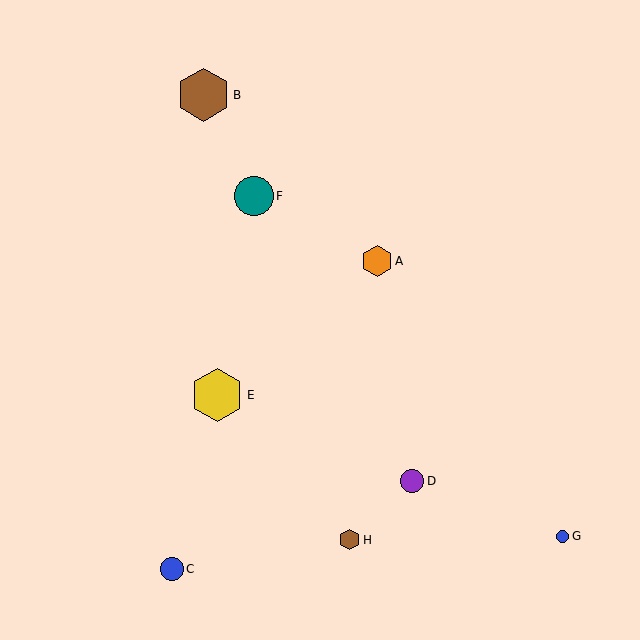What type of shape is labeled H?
Shape H is a brown hexagon.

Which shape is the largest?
The brown hexagon (labeled B) is the largest.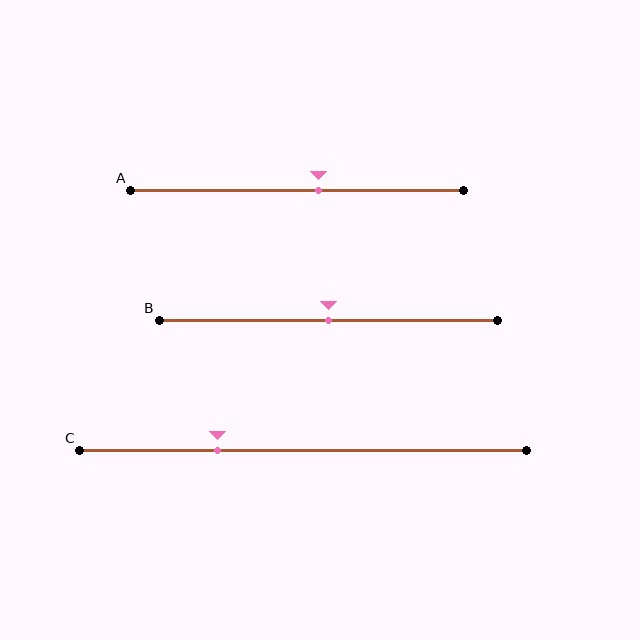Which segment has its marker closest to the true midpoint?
Segment B has its marker closest to the true midpoint.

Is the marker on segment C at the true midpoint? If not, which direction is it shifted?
No, the marker on segment C is shifted to the left by about 19% of the segment length.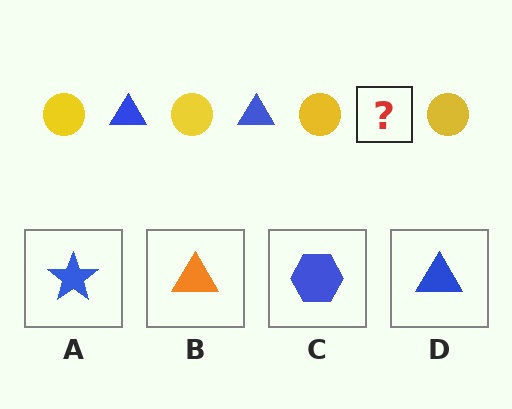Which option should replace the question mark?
Option D.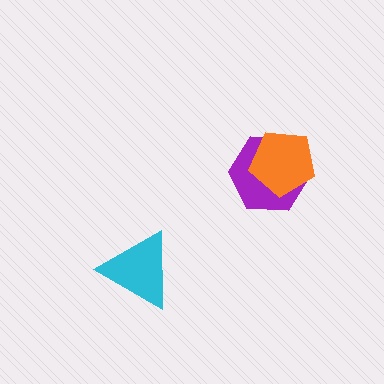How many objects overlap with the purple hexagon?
1 object overlaps with the purple hexagon.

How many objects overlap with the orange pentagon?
1 object overlaps with the orange pentagon.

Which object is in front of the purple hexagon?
The orange pentagon is in front of the purple hexagon.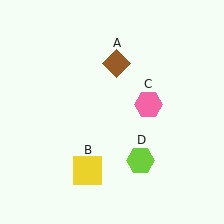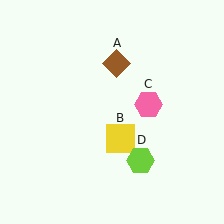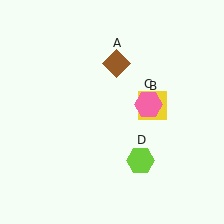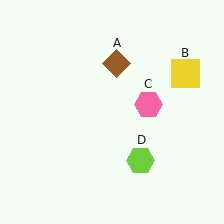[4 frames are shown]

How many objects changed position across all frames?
1 object changed position: yellow square (object B).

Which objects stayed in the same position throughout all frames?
Brown diamond (object A) and pink hexagon (object C) and lime hexagon (object D) remained stationary.